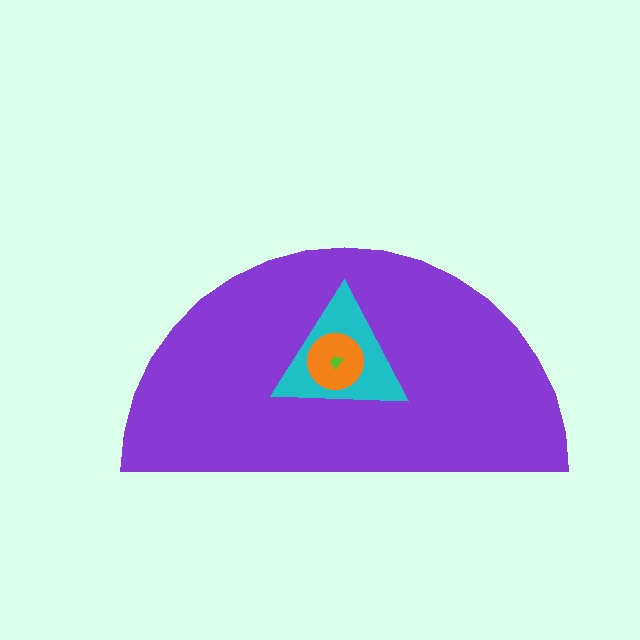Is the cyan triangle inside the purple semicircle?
Yes.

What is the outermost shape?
The purple semicircle.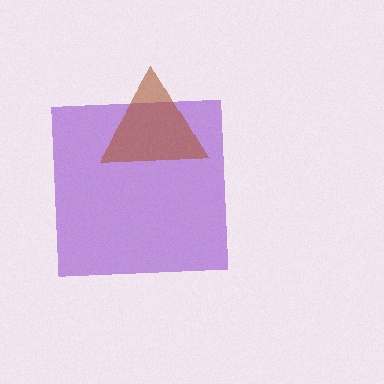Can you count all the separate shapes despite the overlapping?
Yes, there are 2 separate shapes.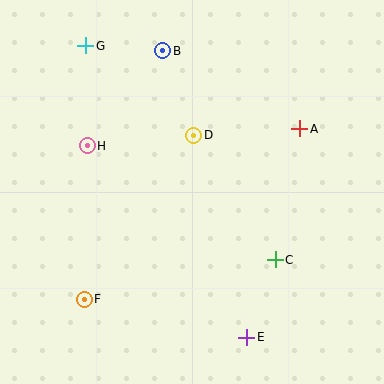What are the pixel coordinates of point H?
Point H is at (87, 146).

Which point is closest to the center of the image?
Point D at (194, 135) is closest to the center.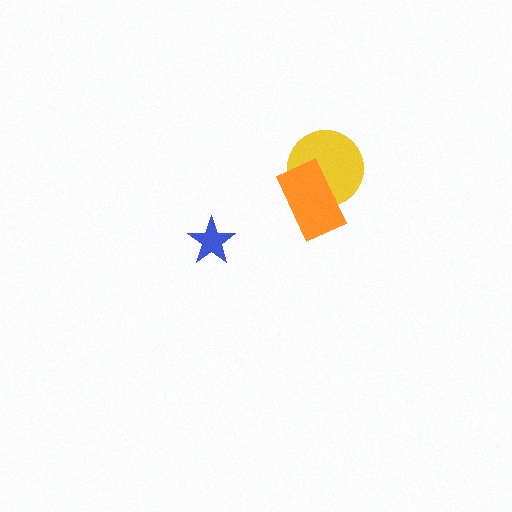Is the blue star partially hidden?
No, no other shape covers it.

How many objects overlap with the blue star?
0 objects overlap with the blue star.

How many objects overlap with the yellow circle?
1 object overlaps with the yellow circle.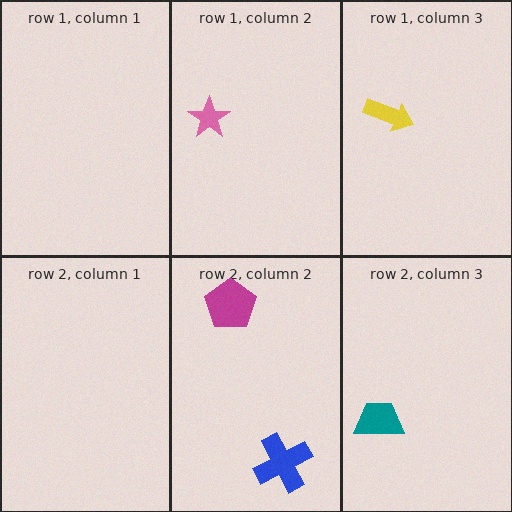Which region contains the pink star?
The row 1, column 2 region.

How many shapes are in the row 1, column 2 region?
1.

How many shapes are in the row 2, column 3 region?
1.